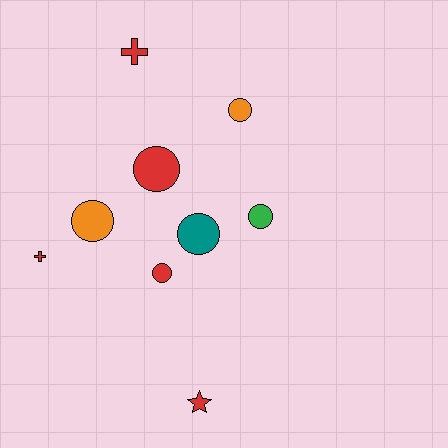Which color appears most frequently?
Red, with 5 objects.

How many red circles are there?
There are 2 red circles.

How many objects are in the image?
There are 9 objects.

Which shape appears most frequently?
Circle, with 6 objects.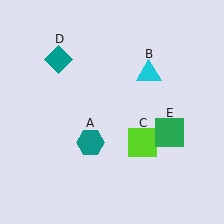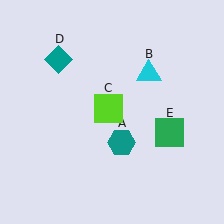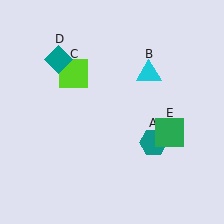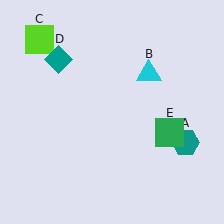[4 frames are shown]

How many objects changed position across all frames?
2 objects changed position: teal hexagon (object A), lime square (object C).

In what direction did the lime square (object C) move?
The lime square (object C) moved up and to the left.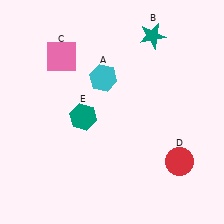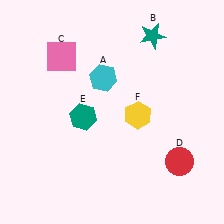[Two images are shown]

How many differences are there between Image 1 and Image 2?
There is 1 difference between the two images.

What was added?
A yellow hexagon (F) was added in Image 2.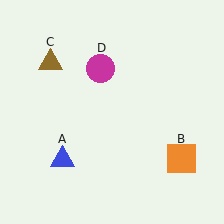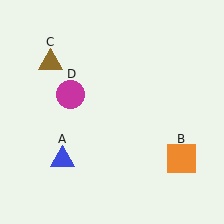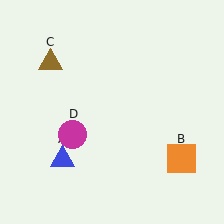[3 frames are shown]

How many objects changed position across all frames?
1 object changed position: magenta circle (object D).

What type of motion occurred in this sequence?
The magenta circle (object D) rotated counterclockwise around the center of the scene.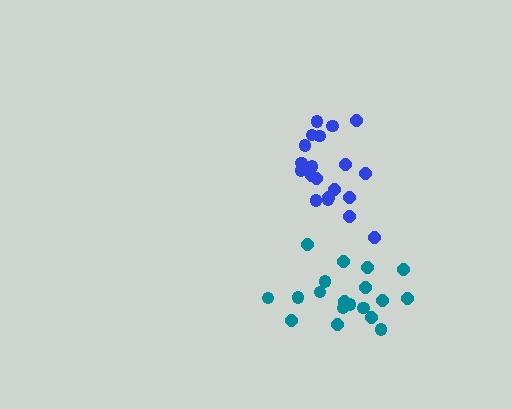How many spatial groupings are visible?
There are 2 spatial groupings.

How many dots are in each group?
Group 1: 20 dots, Group 2: 20 dots (40 total).